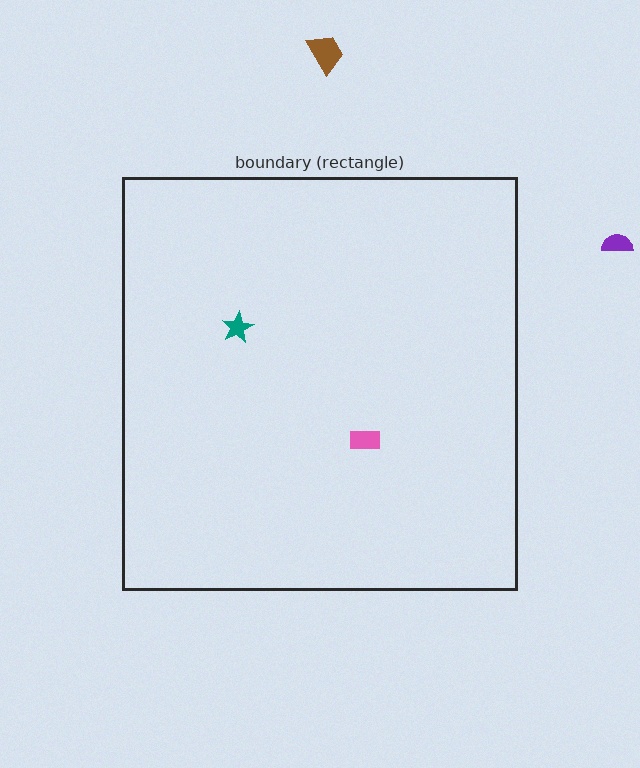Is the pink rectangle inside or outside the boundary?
Inside.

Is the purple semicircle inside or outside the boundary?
Outside.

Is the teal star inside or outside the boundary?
Inside.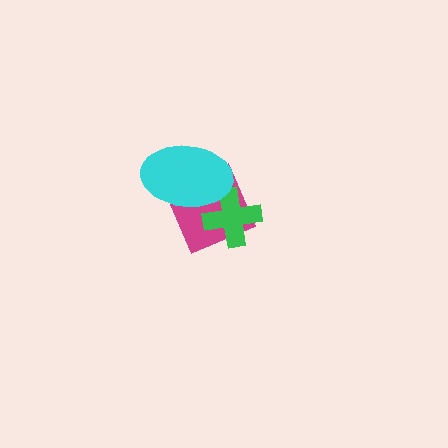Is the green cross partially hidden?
Yes, it is partially covered by another shape.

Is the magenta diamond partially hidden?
Yes, it is partially covered by another shape.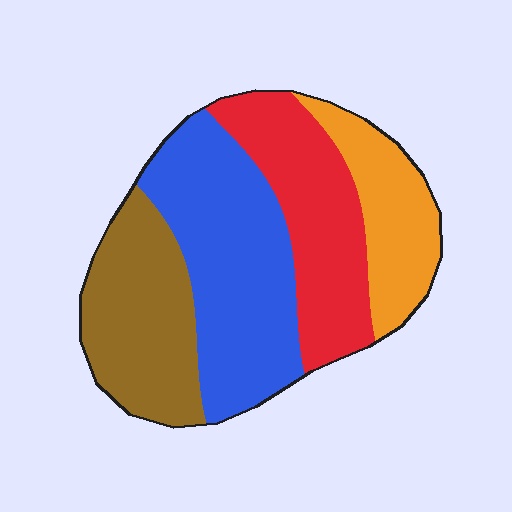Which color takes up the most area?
Blue, at roughly 35%.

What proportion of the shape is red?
Red takes up about one quarter (1/4) of the shape.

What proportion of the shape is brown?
Brown covers 24% of the shape.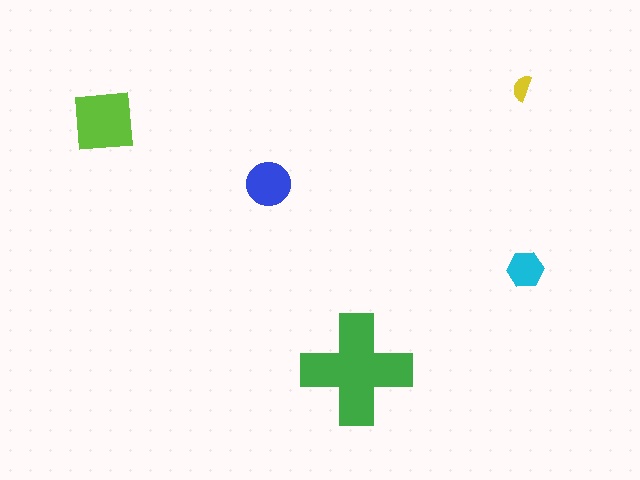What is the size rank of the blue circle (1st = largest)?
3rd.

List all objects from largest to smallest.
The green cross, the lime square, the blue circle, the cyan hexagon, the yellow semicircle.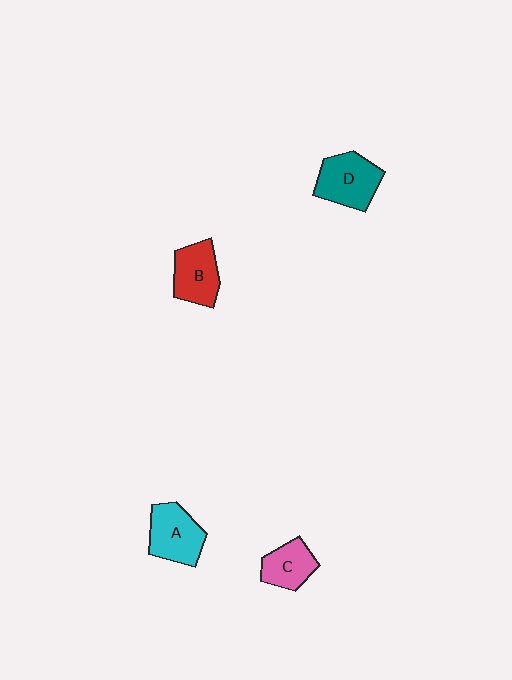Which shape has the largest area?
Shape D (teal).